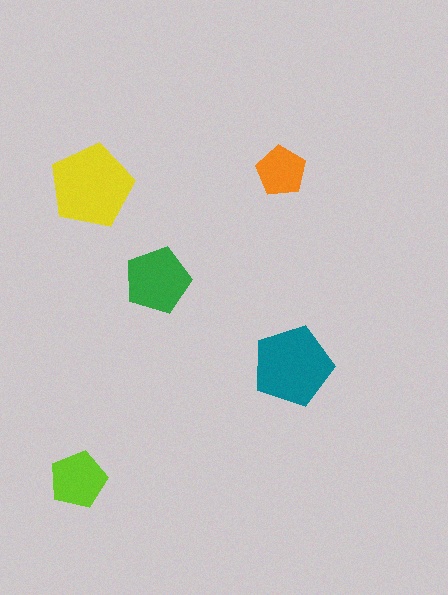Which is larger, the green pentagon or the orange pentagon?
The green one.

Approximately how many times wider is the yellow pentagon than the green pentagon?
About 1.5 times wider.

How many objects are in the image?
There are 5 objects in the image.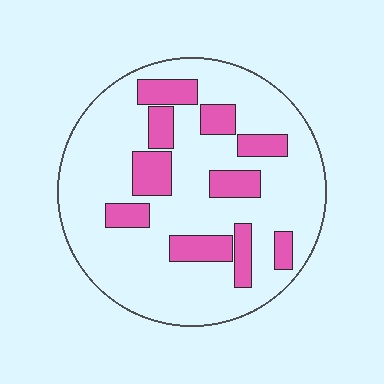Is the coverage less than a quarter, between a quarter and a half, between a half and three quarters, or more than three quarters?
Less than a quarter.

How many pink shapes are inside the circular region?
10.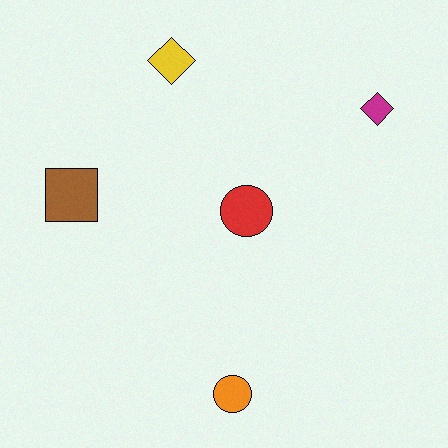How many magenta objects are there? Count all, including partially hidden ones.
There is 1 magenta object.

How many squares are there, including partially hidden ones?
There is 1 square.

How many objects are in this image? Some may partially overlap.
There are 5 objects.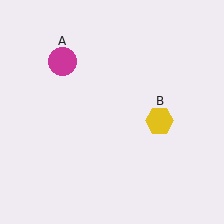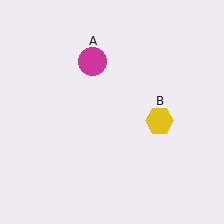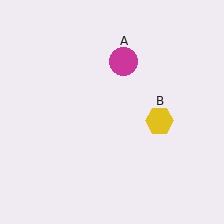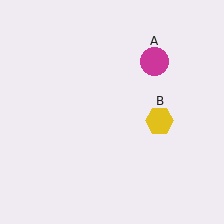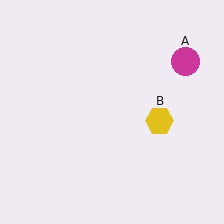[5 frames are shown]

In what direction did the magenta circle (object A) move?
The magenta circle (object A) moved right.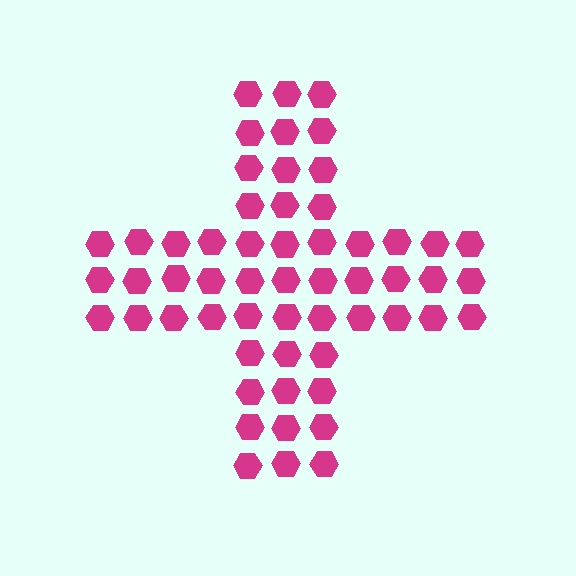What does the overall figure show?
The overall figure shows a cross.